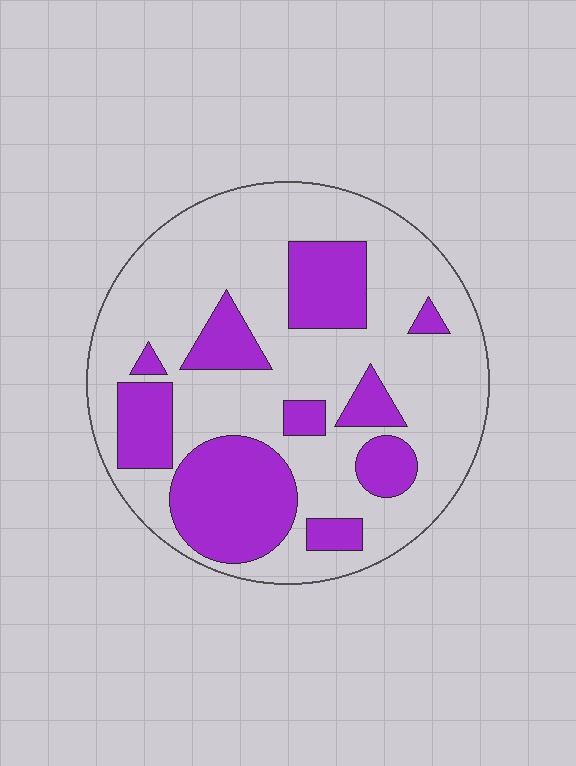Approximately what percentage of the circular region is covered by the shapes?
Approximately 30%.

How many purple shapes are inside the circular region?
10.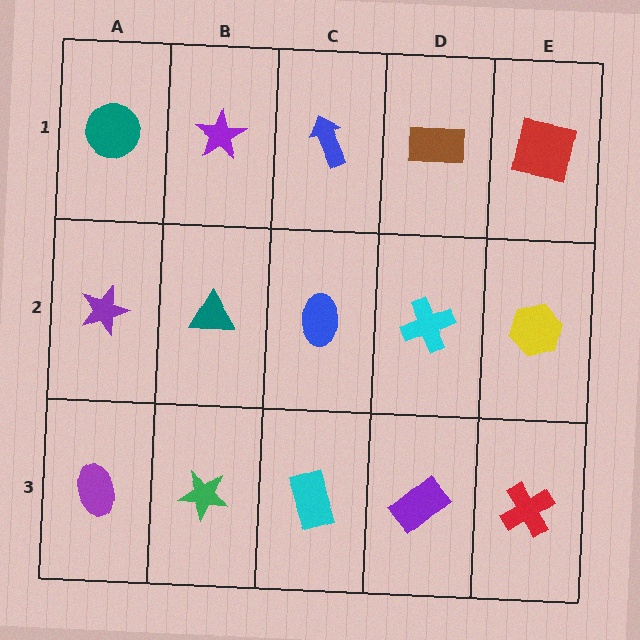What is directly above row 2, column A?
A teal circle.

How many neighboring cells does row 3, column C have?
3.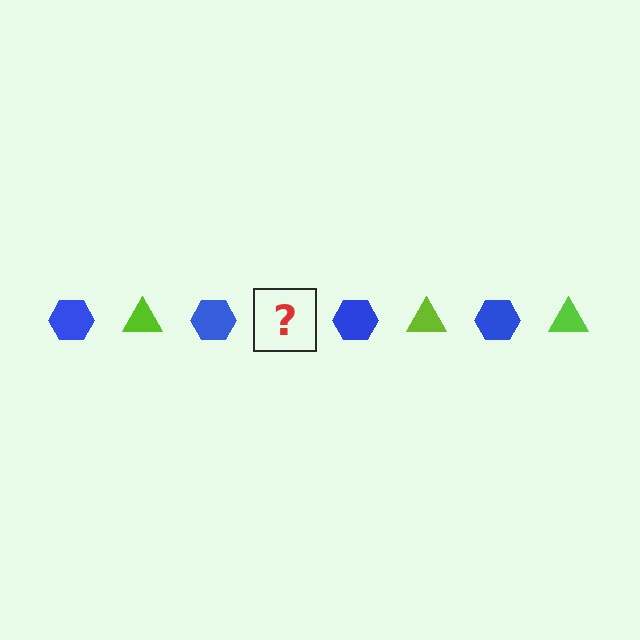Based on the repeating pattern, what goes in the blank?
The blank should be a lime triangle.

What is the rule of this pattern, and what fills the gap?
The rule is that the pattern alternates between blue hexagon and lime triangle. The gap should be filled with a lime triangle.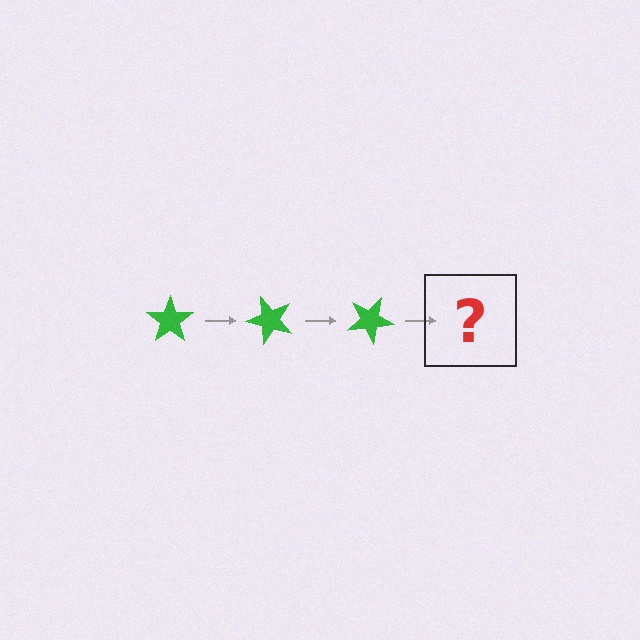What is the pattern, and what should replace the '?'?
The pattern is that the star rotates 50 degrees each step. The '?' should be a green star rotated 150 degrees.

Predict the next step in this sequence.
The next step is a green star rotated 150 degrees.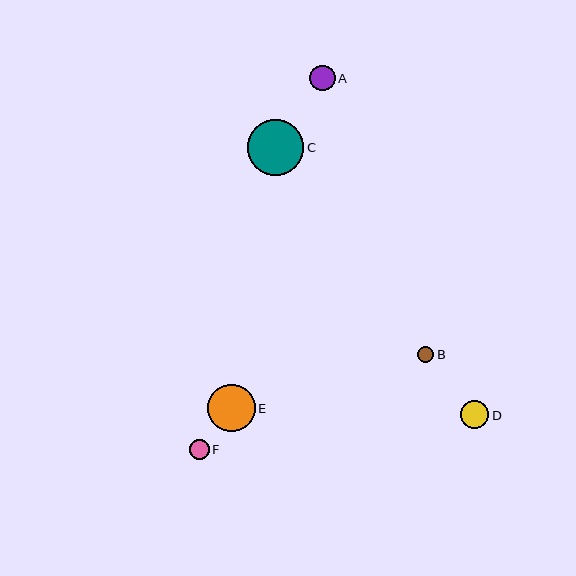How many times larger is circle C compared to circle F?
Circle C is approximately 2.8 times the size of circle F.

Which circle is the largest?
Circle C is the largest with a size of approximately 56 pixels.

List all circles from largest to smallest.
From largest to smallest: C, E, D, A, F, B.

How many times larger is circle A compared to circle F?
Circle A is approximately 1.3 times the size of circle F.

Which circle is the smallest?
Circle B is the smallest with a size of approximately 16 pixels.